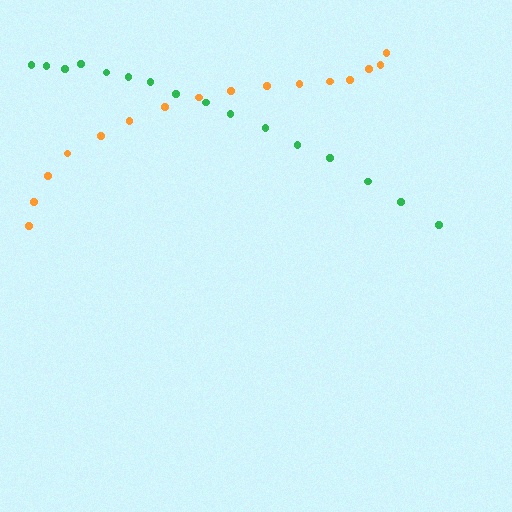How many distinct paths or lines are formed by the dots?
There are 2 distinct paths.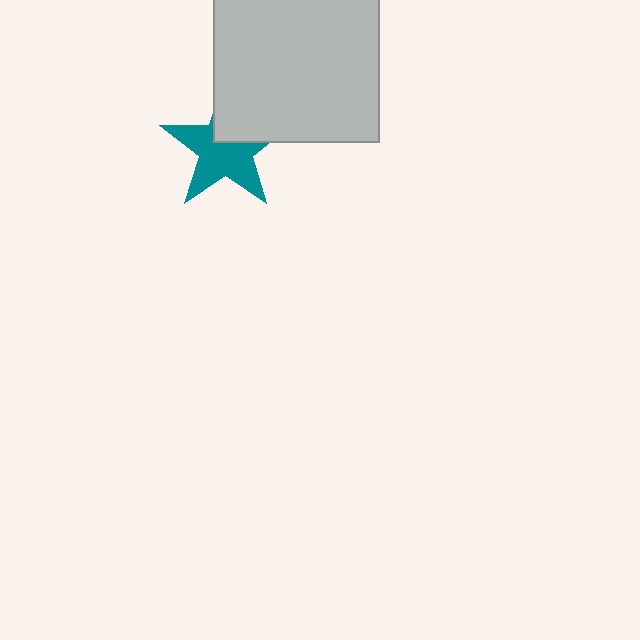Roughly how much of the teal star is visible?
Most of it is visible (roughly 65%).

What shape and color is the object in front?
The object in front is a light gray square.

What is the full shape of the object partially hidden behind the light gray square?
The partially hidden object is a teal star.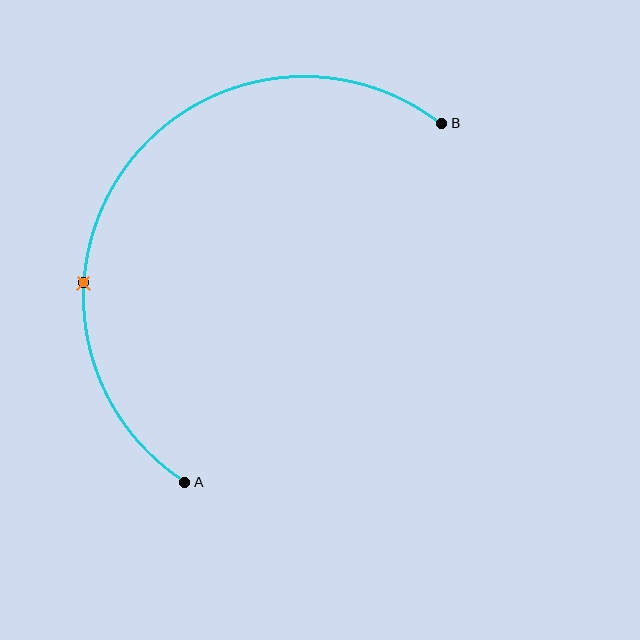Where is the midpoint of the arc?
The arc midpoint is the point on the curve farthest from the straight line joining A and B. It sits above and to the left of that line.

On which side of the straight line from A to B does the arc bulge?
The arc bulges above and to the left of the straight line connecting A and B.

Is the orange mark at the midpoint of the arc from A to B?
No. The orange mark lies on the arc but is closer to endpoint A. The arc midpoint would be at the point on the curve equidistant along the arc from both A and B.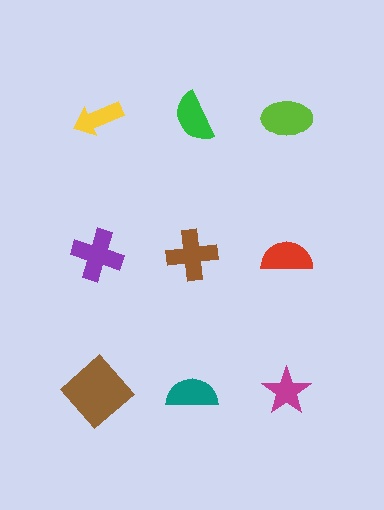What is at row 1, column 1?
A yellow arrow.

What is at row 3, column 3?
A magenta star.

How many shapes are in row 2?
3 shapes.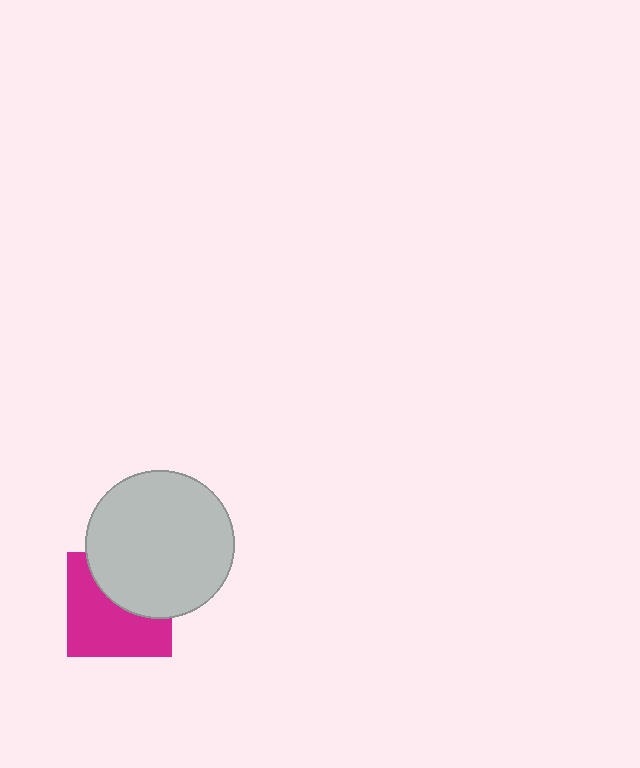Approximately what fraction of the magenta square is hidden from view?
Roughly 42% of the magenta square is hidden behind the light gray circle.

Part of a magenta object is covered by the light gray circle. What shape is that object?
It is a square.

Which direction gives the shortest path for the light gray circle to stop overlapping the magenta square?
Moving up gives the shortest separation.